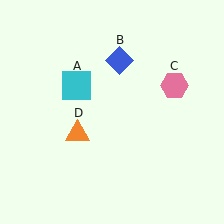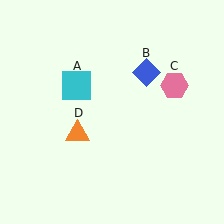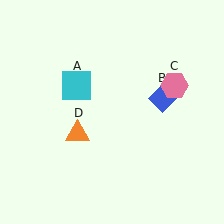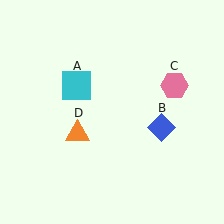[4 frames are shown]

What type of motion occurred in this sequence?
The blue diamond (object B) rotated clockwise around the center of the scene.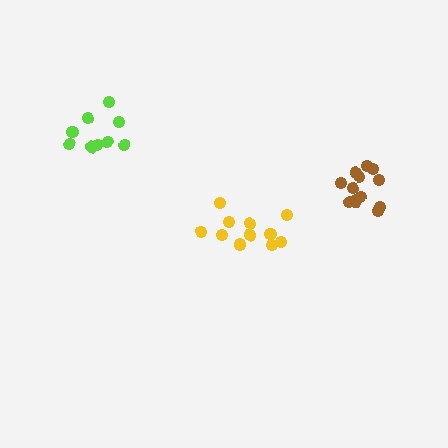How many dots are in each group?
Group 1: 11 dots, Group 2: 13 dots, Group 3: 9 dots (33 total).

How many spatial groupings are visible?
There are 3 spatial groupings.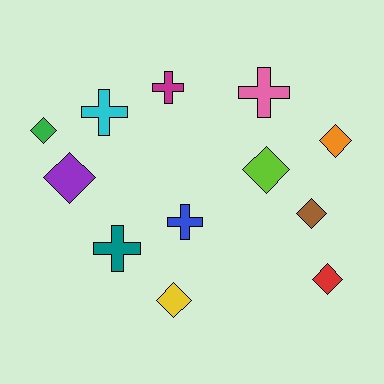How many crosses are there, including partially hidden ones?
There are 5 crosses.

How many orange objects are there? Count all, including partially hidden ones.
There is 1 orange object.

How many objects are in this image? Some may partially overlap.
There are 12 objects.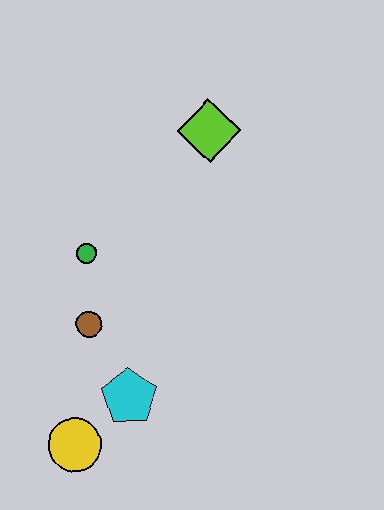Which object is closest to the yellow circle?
The cyan pentagon is closest to the yellow circle.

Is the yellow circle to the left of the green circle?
Yes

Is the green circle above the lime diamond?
No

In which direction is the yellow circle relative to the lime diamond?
The yellow circle is below the lime diamond.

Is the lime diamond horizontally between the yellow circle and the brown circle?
No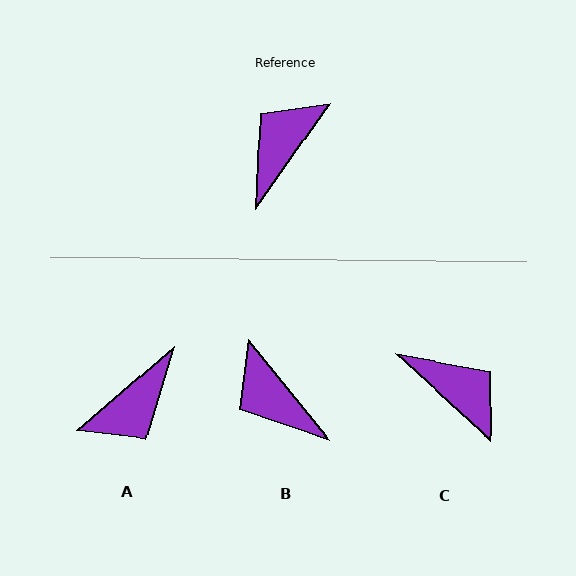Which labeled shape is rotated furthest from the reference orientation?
A, about 165 degrees away.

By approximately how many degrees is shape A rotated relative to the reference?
Approximately 165 degrees counter-clockwise.